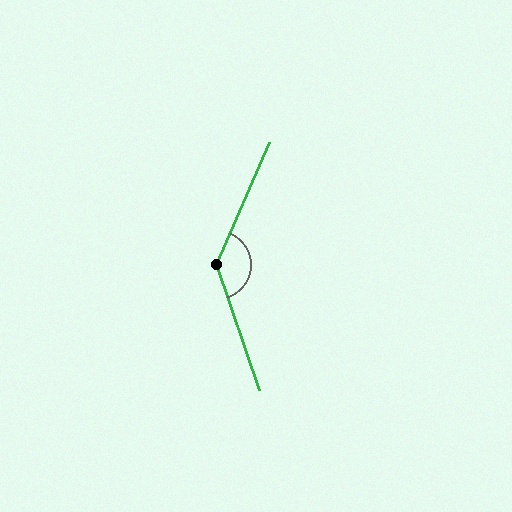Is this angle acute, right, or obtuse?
It is obtuse.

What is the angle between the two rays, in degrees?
Approximately 138 degrees.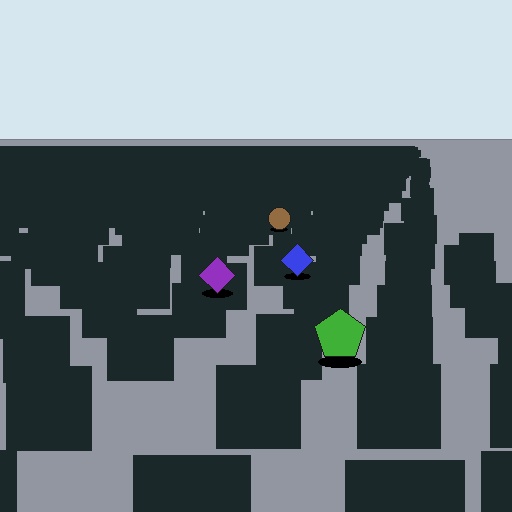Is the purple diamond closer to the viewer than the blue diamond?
Yes. The purple diamond is closer — you can tell from the texture gradient: the ground texture is coarser near it.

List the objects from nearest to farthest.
From nearest to farthest: the green pentagon, the purple diamond, the blue diamond, the brown circle.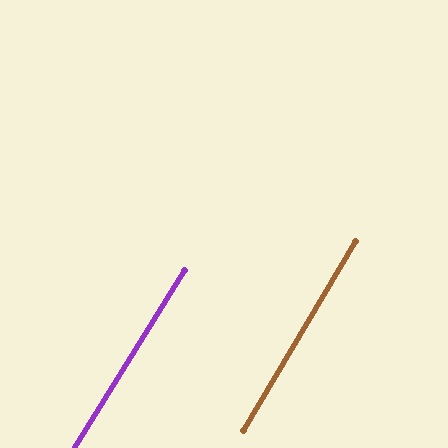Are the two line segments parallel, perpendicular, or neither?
Parallel — their directions differ by only 1.5°.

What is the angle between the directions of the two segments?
Approximately 2 degrees.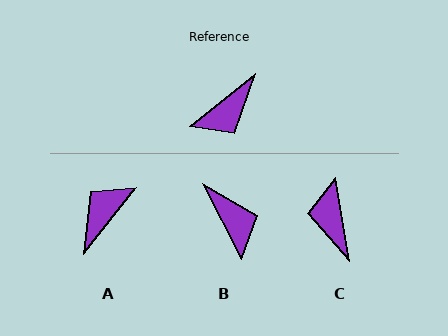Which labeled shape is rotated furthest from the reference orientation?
A, about 167 degrees away.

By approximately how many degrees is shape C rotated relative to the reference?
Approximately 119 degrees clockwise.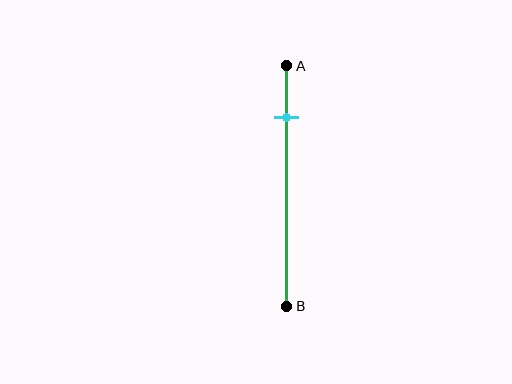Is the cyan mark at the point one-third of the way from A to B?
No, the mark is at about 20% from A, not at the 33% one-third point.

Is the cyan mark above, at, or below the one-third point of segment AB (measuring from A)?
The cyan mark is above the one-third point of segment AB.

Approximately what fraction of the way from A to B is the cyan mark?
The cyan mark is approximately 20% of the way from A to B.